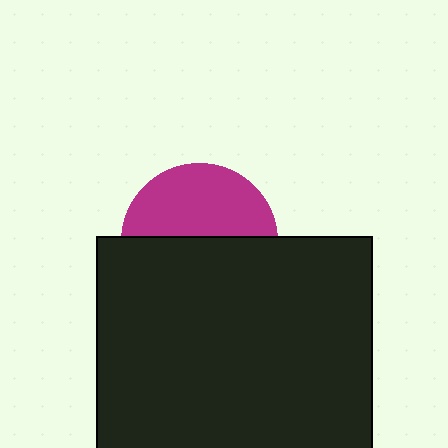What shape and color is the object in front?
The object in front is a black square.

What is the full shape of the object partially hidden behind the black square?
The partially hidden object is a magenta circle.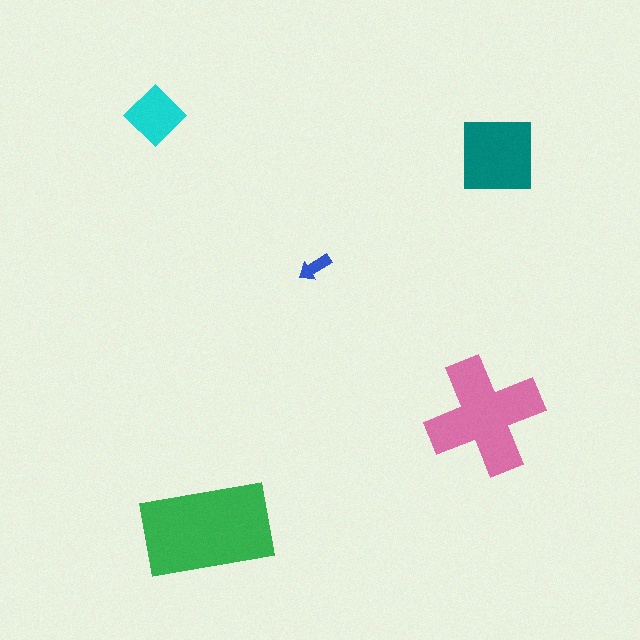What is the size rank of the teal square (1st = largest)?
3rd.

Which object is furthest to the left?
The cyan diamond is leftmost.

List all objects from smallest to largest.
The blue arrow, the cyan diamond, the teal square, the pink cross, the green rectangle.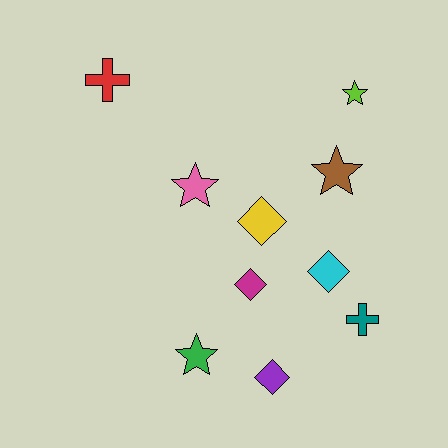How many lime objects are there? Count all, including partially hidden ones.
There is 1 lime object.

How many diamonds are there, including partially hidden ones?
There are 4 diamonds.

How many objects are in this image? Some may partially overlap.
There are 10 objects.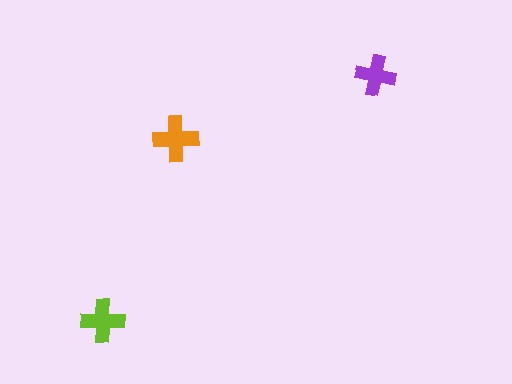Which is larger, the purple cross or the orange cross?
The orange one.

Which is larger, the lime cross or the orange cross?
The orange one.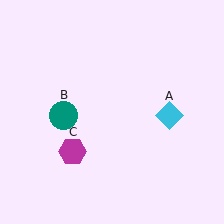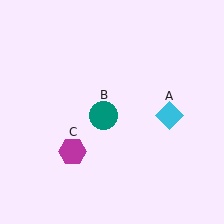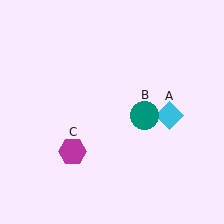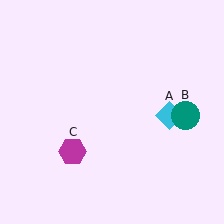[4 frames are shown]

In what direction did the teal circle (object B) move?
The teal circle (object B) moved right.